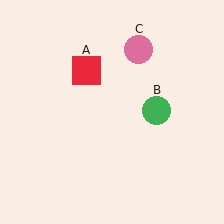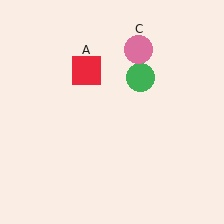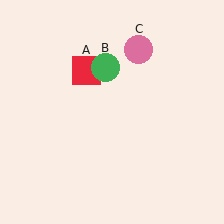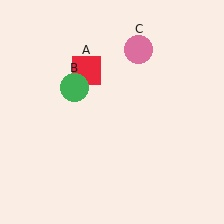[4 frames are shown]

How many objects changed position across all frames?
1 object changed position: green circle (object B).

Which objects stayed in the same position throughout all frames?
Red square (object A) and pink circle (object C) remained stationary.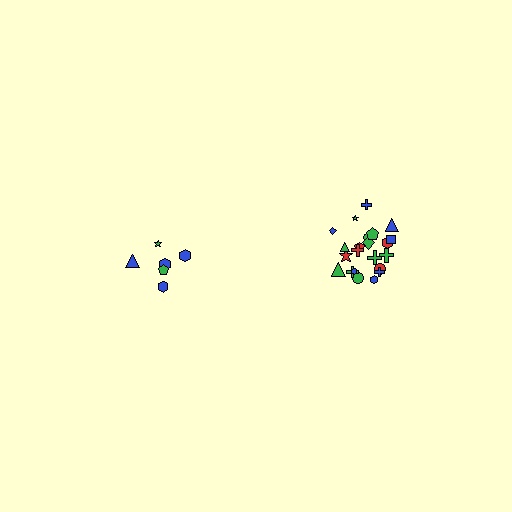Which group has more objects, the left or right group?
The right group.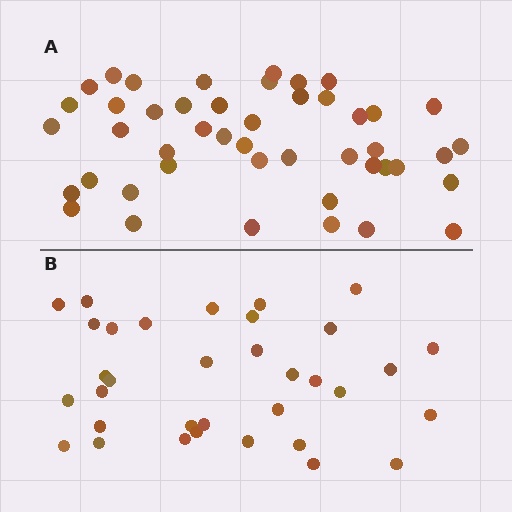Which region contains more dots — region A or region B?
Region A (the top region) has more dots.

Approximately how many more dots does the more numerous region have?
Region A has roughly 12 or so more dots than region B.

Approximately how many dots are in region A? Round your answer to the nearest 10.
About 50 dots. (The exact count is 46, which rounds to 50.)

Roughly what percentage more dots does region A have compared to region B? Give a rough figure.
About 35% more.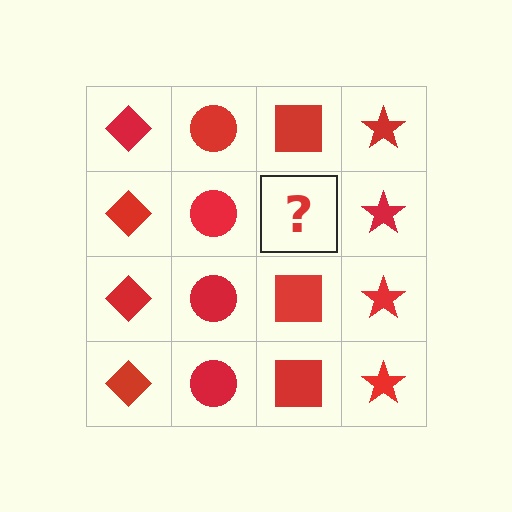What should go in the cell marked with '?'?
The missing cell should contain a red square.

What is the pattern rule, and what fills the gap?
The rule is that each column has a consistent shape. The gap should be filled with a red square.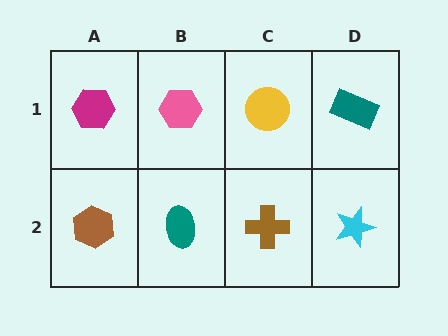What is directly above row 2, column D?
A teal rectangle.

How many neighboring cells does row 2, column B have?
3.